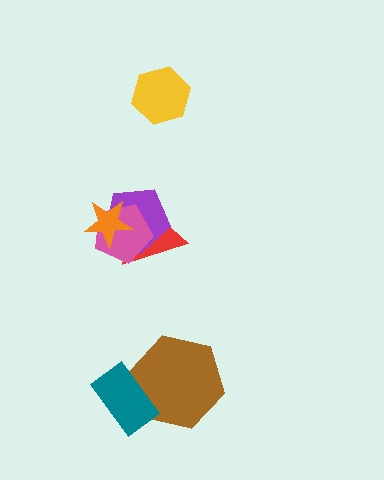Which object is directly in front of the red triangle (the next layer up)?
The purple pentagon is directly in front of the red triangle.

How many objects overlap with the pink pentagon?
3 objects overlap with the pink pentagon.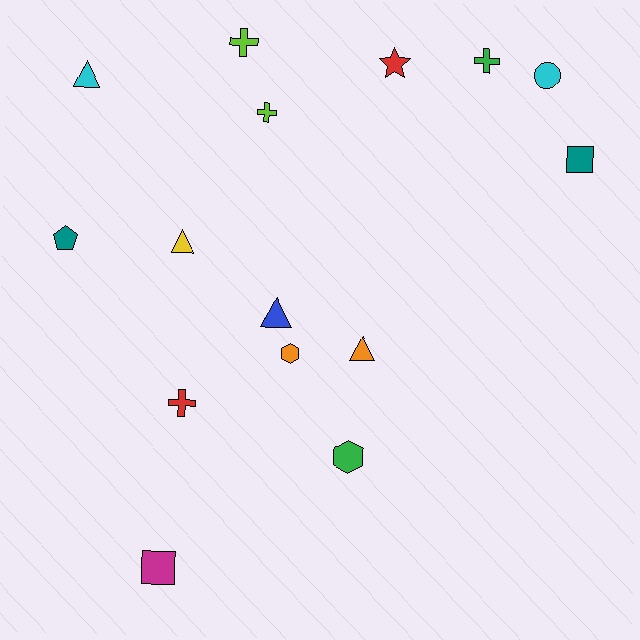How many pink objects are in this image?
There are no pink objects.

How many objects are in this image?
There are 15 objects.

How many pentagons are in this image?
There is 1 pentagon.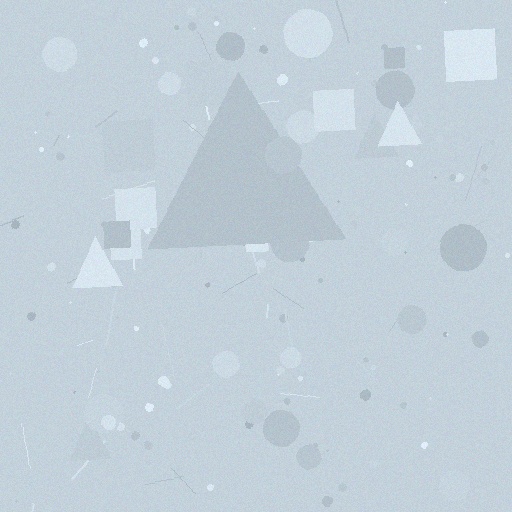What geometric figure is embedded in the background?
A triangle is embedded in the background.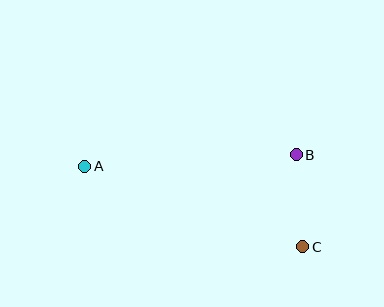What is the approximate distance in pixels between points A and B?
The distance between A and B is approximately 212 pixels.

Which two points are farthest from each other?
Points A and C are farthest from each other.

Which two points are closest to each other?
Points B and C are closest to each other.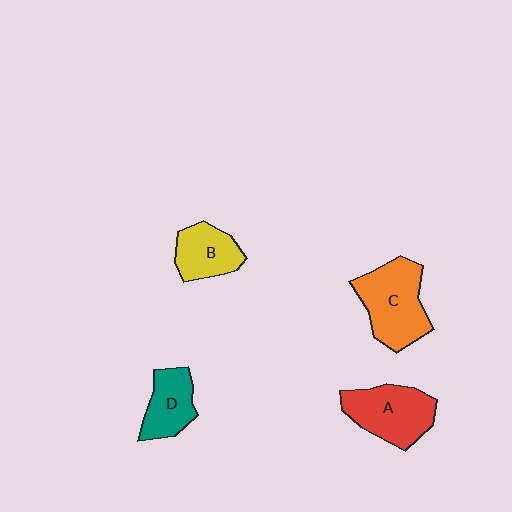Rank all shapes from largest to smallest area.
From largest to smallest: C (orange), A (red), B (yellow), D (teal).